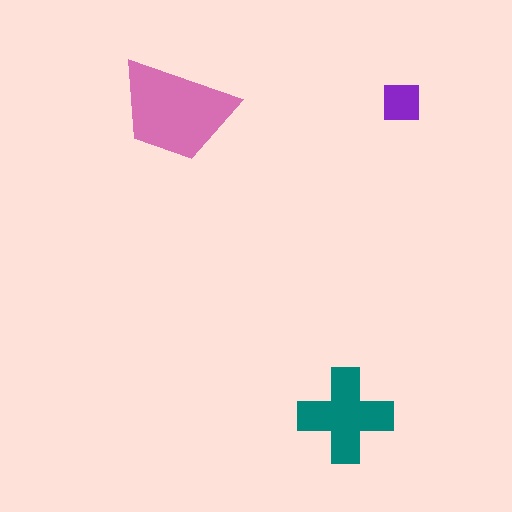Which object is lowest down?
The teal cross is bottommost.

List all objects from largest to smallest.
The pink trapezoid, the teal cross, the purple square.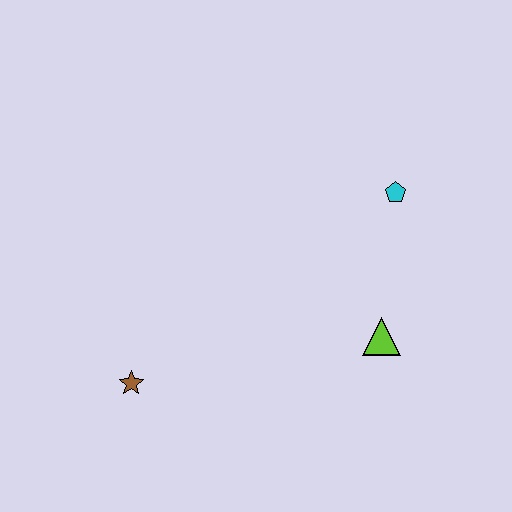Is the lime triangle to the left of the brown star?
No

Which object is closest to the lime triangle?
The cyan pentagon is closest to the lime triangle.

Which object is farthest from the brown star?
The cyan pentagon is farthest from the brown star.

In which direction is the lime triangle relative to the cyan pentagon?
The lime triangle is below the cyan pentagon.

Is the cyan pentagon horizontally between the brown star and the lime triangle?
No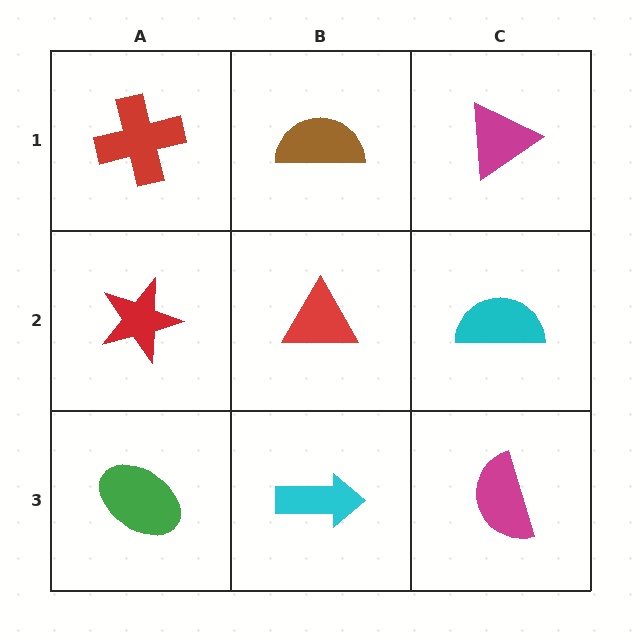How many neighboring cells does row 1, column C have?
2.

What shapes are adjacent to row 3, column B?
A red triangle (row 2, column B), a green ellipse (row 3, column A), a magenta semicircle (row 3, column C).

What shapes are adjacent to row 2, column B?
A brown semicircle (row 1, column B), a cyan arrow (row 3, column B), a red star (row 2, column A), a cyan semicircle (row 2, column C).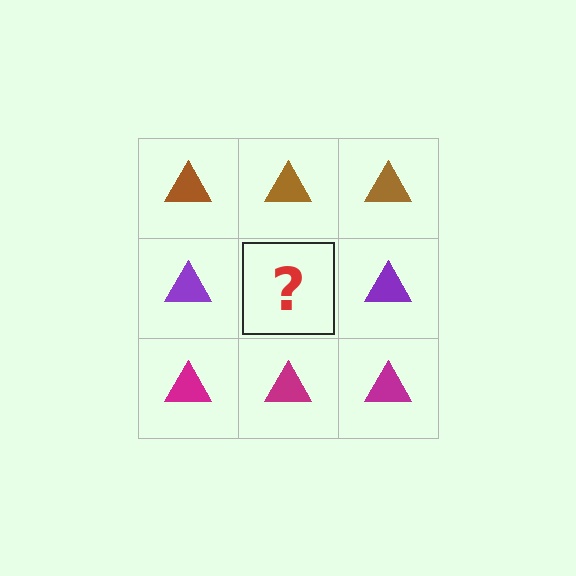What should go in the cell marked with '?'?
The missing cell should contain a purple triangle.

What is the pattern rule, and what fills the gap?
The rule is that each row has a consistent color. The gap should be filled with a purple triangle.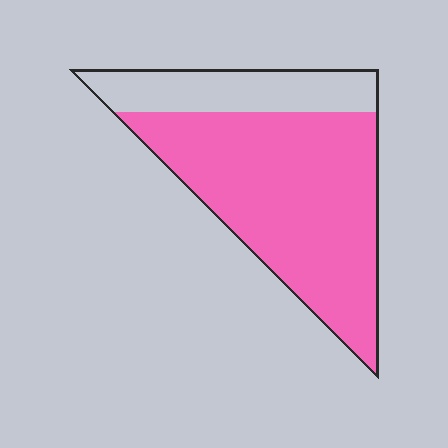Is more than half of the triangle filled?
Yes.